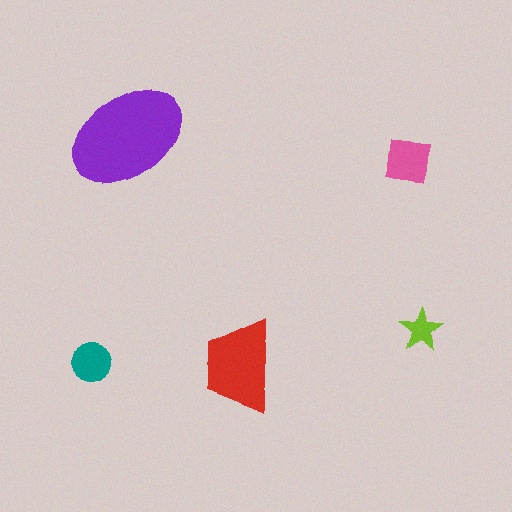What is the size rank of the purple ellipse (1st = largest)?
1st.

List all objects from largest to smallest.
The purple ellipse, the red trapezoid, the pink square, the teal circle, the lime star.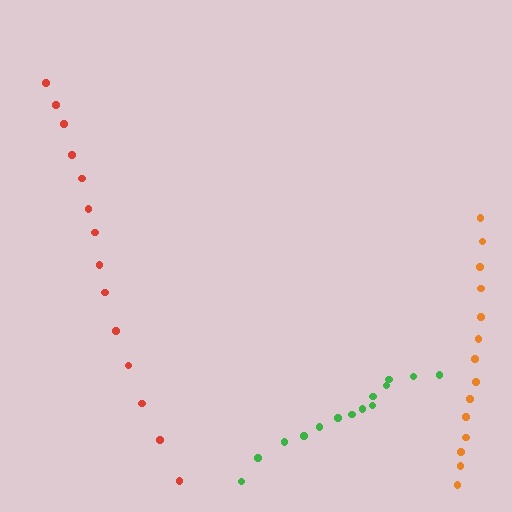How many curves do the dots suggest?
There are 3 distinct paths.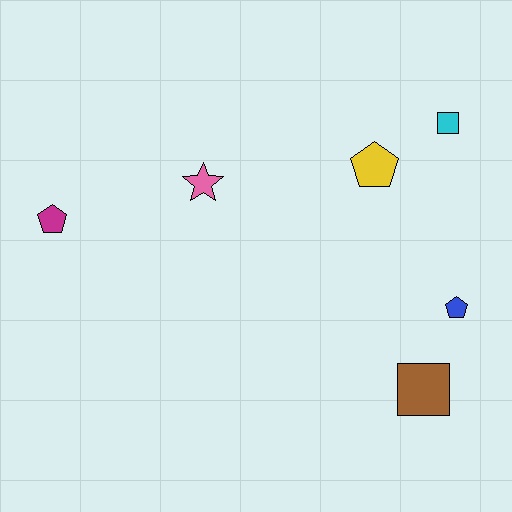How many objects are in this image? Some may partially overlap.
There are 6 objects.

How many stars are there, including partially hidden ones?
There is 1 star.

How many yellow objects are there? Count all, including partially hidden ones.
There is 1 yellow object.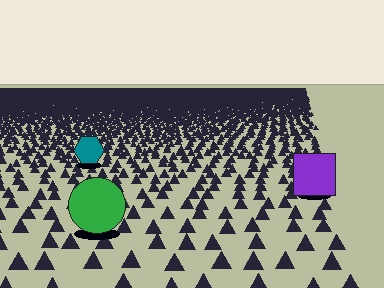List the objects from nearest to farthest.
From nearest to farthest: the green circle, the purple square, the teal hexagon.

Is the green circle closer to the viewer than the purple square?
Yes. The green circle is closer — you can tell from the texture gradient: the ground texture is coarser near it.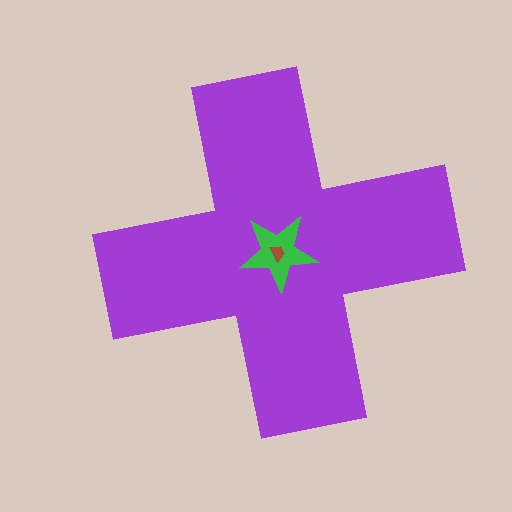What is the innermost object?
The brown trapezoid.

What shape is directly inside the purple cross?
The green star.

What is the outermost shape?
The purple cross.